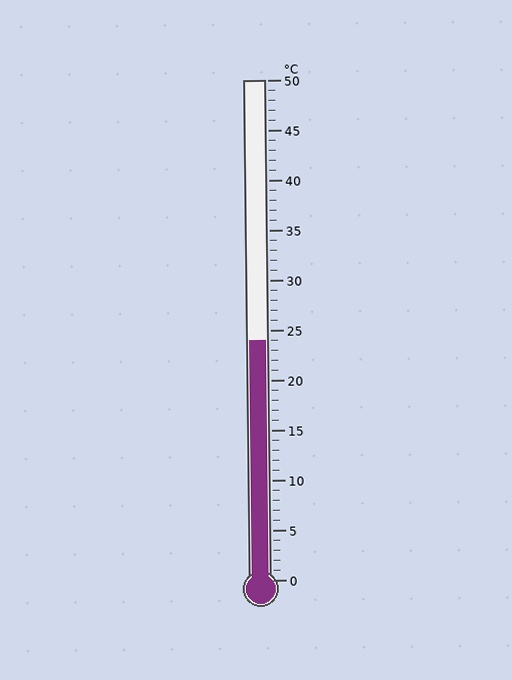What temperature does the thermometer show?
The thermometer shows approximately 24°C.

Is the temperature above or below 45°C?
The temperature is below 45°C.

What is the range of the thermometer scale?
The thermometer scale ranges from 0°C to 50°C.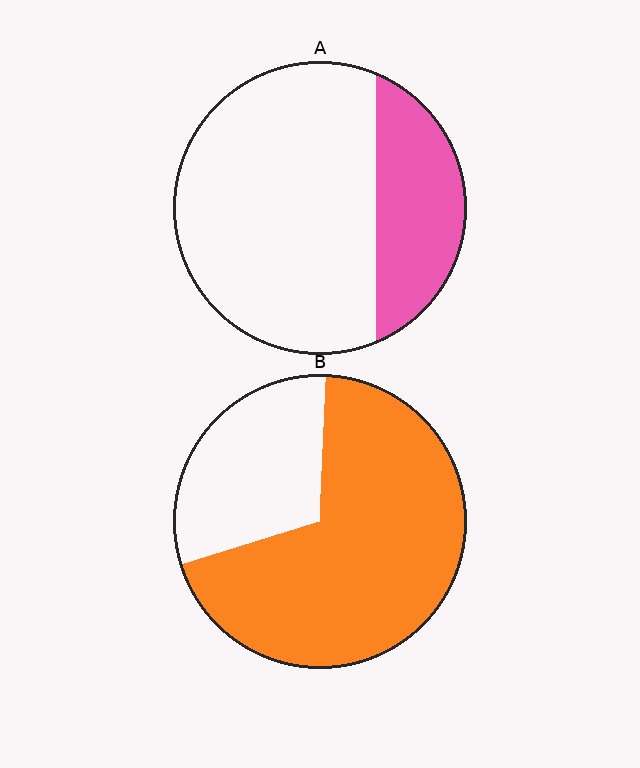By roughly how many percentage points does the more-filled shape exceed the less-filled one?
By roughly 45 percentage points (B over A).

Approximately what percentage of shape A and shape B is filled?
A is approximately 25% and B is approximately 70%.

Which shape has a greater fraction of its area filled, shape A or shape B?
Shape B.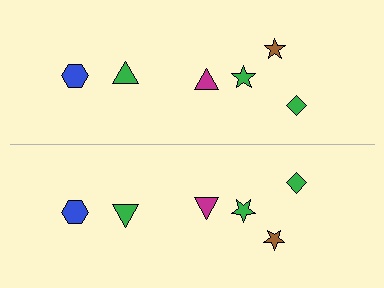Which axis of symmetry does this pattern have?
The pattern has a horizontal axis of symmetry running through the center of the image.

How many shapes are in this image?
There are 12 shapes in this image.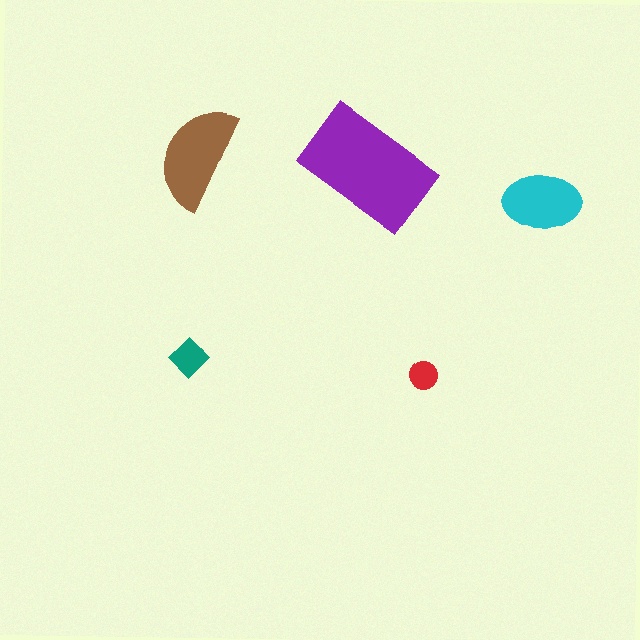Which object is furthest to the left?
The teal diamond is leftmost.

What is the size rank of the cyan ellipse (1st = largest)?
3rd.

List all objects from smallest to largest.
The red circle, the teal diamond, the cyan ellipse, the brown semicircle, the purple rectangle.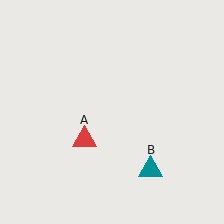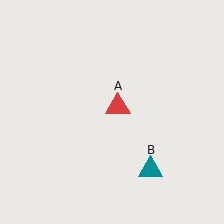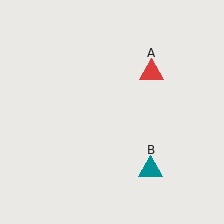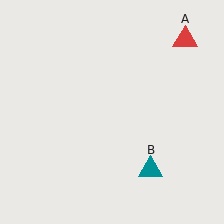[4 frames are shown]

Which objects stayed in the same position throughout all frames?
Teal triangle (object B) remained stationary.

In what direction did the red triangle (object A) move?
The red triangle (object A) moved up and to the right.